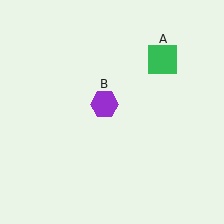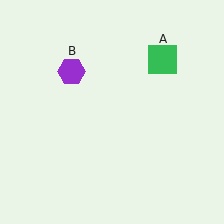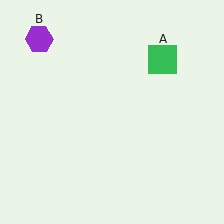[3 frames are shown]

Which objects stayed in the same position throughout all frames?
Green square (object A) remained stationary.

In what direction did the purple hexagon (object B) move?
The purple hexagon (object B) moved up and to the left.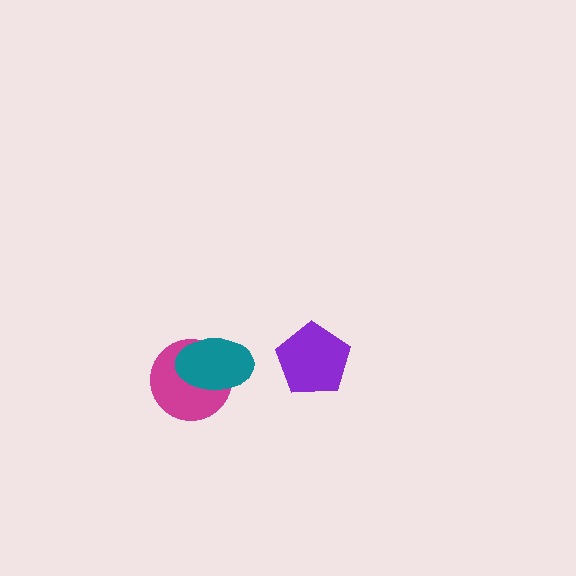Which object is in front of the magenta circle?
The teal ellipse is in front of the magenta circle.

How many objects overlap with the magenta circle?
1 object overlaps with the magenta circle.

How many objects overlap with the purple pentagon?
0 objects overlap with the purple pentagon.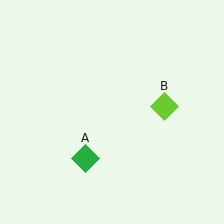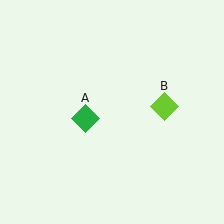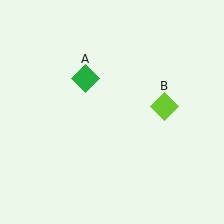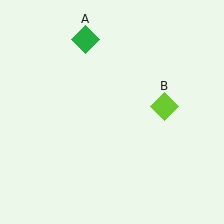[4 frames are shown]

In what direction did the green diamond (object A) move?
The green diamond (object A) moved up.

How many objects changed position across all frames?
1 object changed position: green diamond (object A).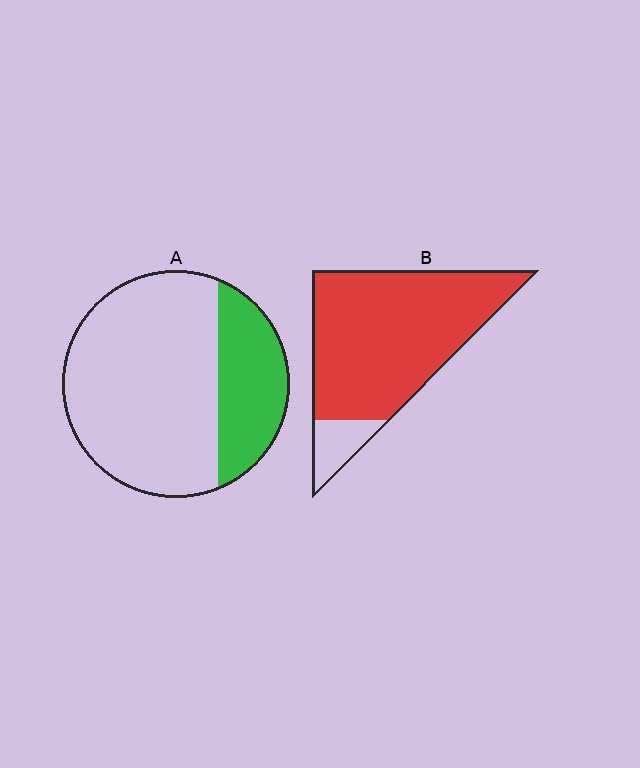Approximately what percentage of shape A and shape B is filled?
A is approximately 25% and B is approximately 90%.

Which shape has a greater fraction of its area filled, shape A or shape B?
Shape B.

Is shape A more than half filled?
No.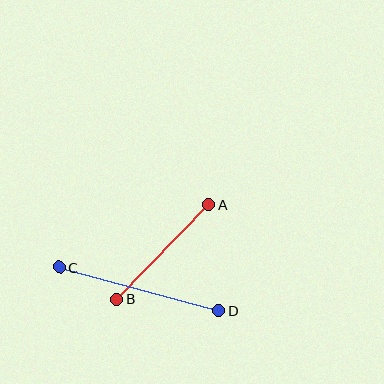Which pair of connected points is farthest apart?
Points C and D are farthest apart.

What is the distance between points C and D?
The distance is approximately 165 pixels.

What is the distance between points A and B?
The distance is approximately 132 pixels.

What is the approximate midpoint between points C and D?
The midpoint is at approximately (138, 289) pixels.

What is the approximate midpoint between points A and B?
The midpoint is at approximately (162, 252) pixels.